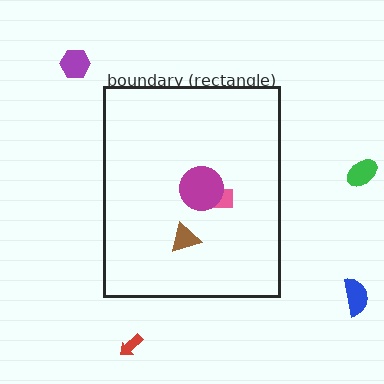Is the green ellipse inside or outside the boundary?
Outside.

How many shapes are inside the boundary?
3 inside, 4 outside.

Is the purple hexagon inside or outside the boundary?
Outside.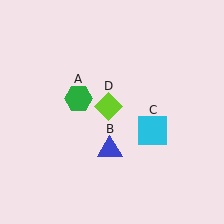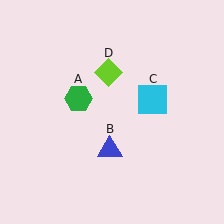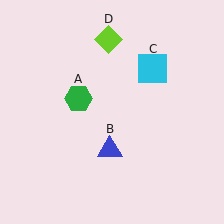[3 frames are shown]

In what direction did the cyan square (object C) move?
The cyan square (object C) moved up.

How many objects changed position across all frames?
2 objects changed position: cyan square (object C), lime diamond (object D).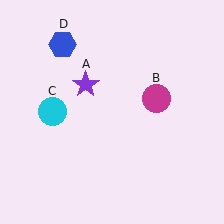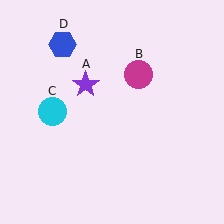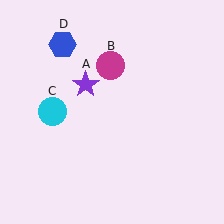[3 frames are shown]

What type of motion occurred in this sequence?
The magenta circle (object B) rotated counterclockwise around the center of the scene.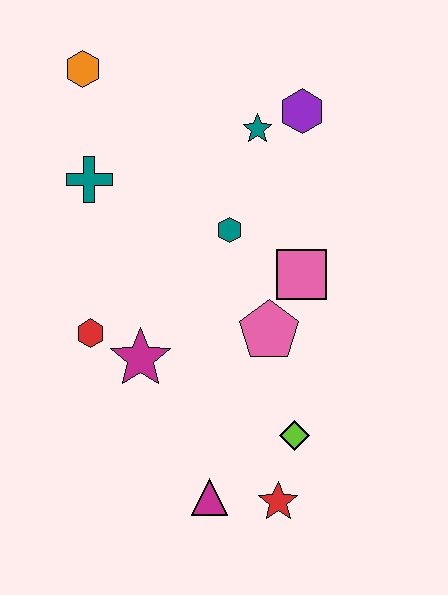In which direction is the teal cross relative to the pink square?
The teal cross is to the left of the pink square.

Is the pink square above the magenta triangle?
Yes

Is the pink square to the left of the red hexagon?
No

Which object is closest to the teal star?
The purple hexagon is closest to the teal star.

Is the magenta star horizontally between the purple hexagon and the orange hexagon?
Yes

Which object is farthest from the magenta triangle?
The orange hexagon is farthest from the magenta triangle.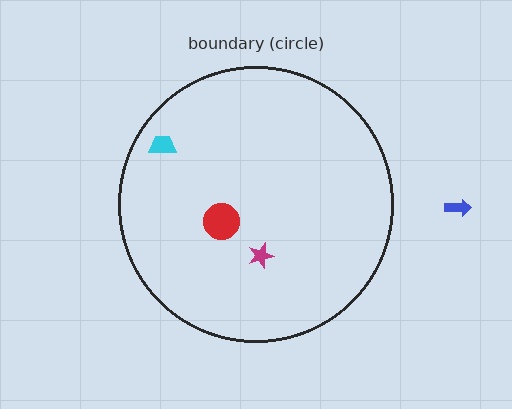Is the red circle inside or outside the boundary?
Inside.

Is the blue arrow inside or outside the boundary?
Outside.